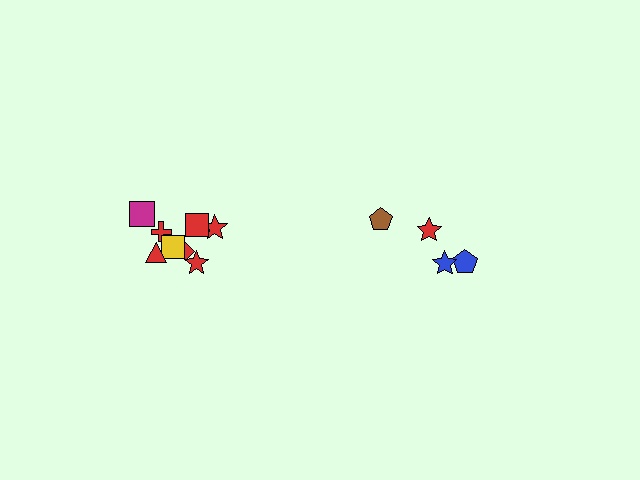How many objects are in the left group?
There are 8 objects.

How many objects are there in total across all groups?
There are 12 objects.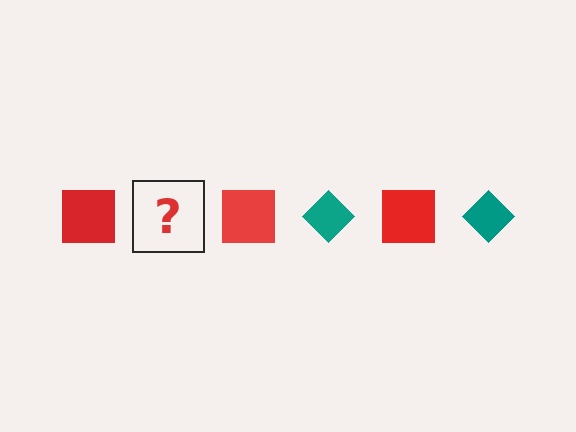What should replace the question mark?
The question mark should be replaced with a teal diamond.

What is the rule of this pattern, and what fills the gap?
The rule is that the pattern alternates between red square and teal diamond. The gap should be filled with a teal diamond.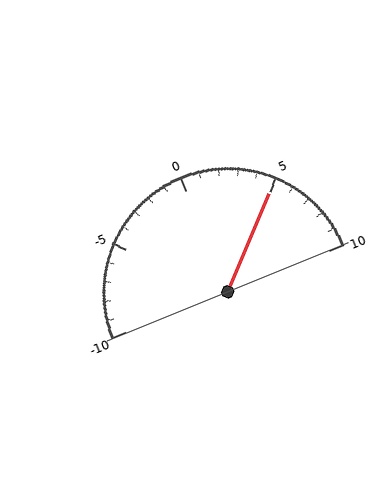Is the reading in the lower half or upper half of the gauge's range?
The reading is in the upper half of the range (-10 to 10).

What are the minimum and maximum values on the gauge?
The gauge ranges from -10 to 10.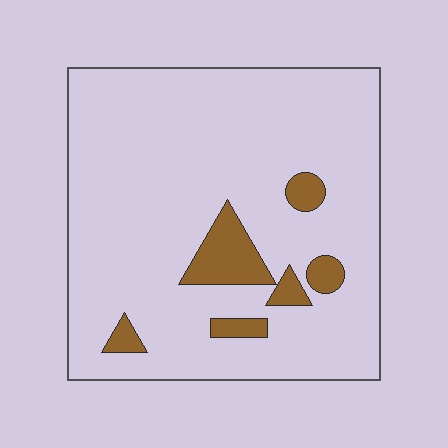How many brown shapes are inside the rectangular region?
6.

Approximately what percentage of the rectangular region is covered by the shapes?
Approximately 10%.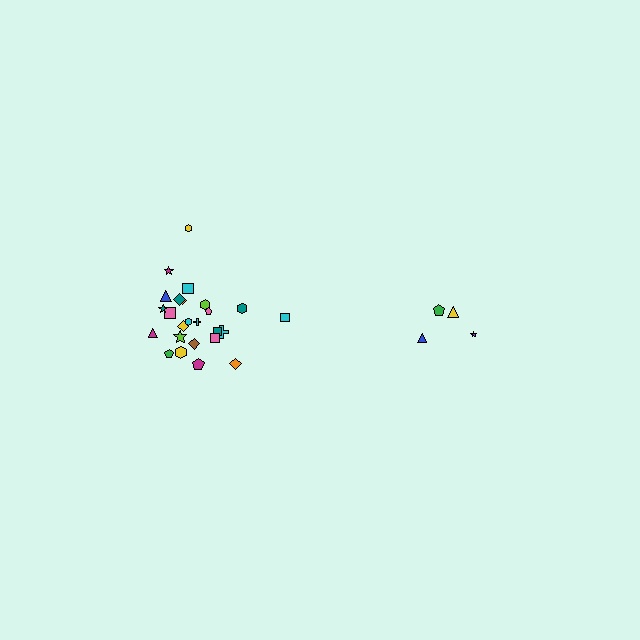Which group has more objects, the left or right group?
The left group.